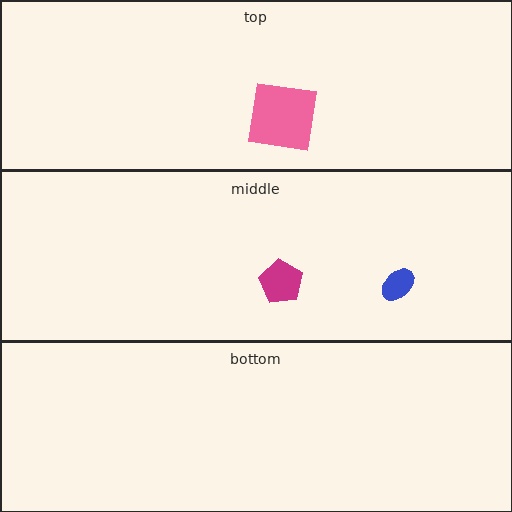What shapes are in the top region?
The pink square.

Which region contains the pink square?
The top region.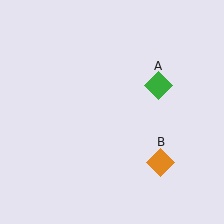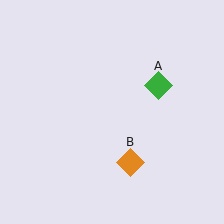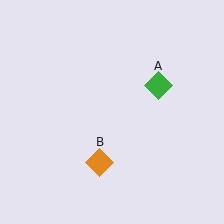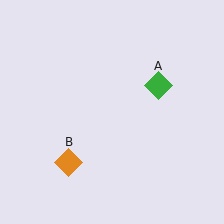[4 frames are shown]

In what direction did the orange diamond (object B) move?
The orange diamond (object B) moved left.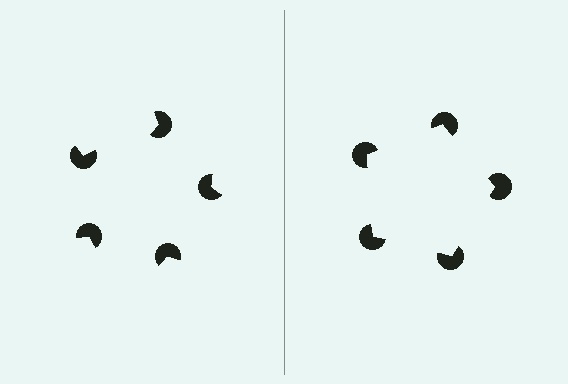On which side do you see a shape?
An illusory pentagon appears on the right side. On the left side the wedge cuts are rotated, so no coherent shape forms.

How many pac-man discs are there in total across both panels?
10 — 5 on each side.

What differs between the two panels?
The pac-man discs are positioned identically on both sides; only the wedge orientations differ. On the right they align to a pentagon; on the left they are misaligned.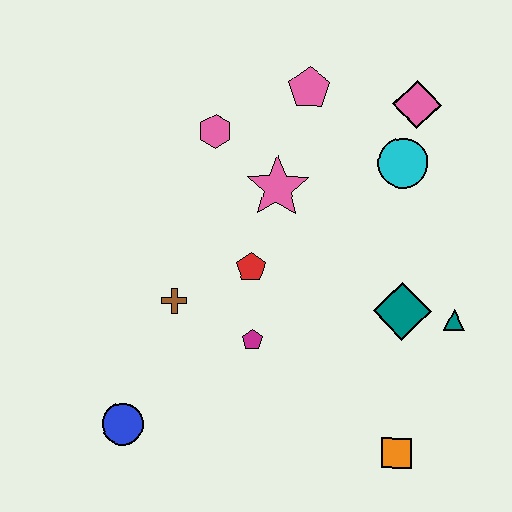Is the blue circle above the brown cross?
No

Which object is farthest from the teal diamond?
The blue circle is farthest from the teal diamond.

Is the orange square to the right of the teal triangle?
No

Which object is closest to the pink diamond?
The cyan circle is closest to the pink diamond.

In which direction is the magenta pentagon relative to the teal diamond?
The magenta pentagon is to the left of the teal diamond.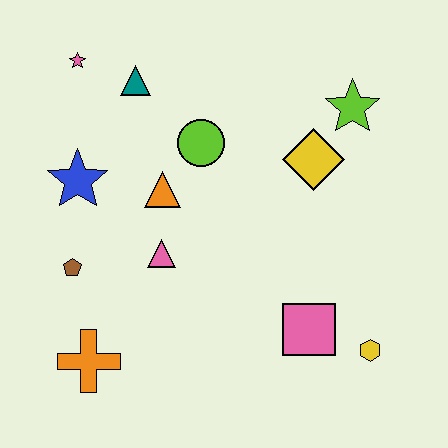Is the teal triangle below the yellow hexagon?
No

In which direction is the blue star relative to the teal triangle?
The blue star is below the teal triangle.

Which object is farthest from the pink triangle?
The lime star is farthest from the pink triangle.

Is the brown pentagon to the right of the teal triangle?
No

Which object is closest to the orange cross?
The brown pentagon is closest to the orange cross.